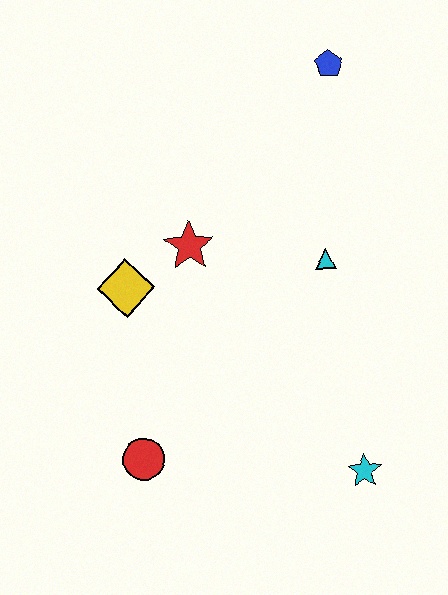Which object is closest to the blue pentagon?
The cyan triangle is closest to the blue pentagon.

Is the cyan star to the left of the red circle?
No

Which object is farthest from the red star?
The cyan star is farthest from the red star.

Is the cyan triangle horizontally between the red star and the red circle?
No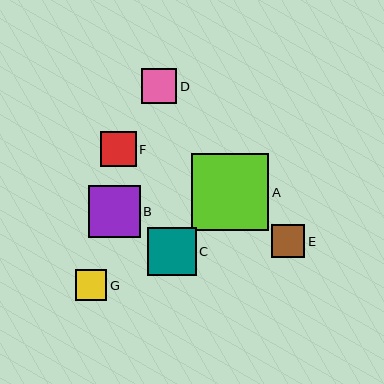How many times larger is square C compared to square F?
Square C is approximately 1.4 times the size of square F.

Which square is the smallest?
Square G is the smallest with a size of approximately 31 pixels.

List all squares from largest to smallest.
From largest to smallest: A, B, C, F, D, E, G.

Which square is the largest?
Square A is the largest with a size of approximately 78 pixels.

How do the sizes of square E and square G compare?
Square E and square G are approximately the same size.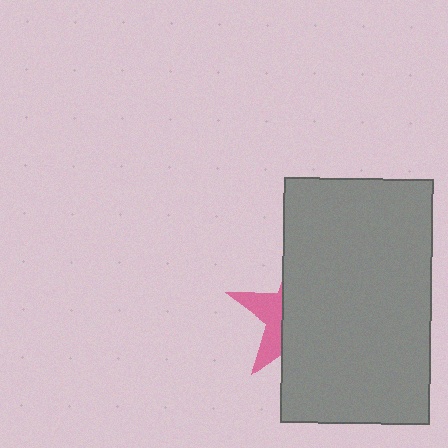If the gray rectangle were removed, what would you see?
You would see the complete pink star.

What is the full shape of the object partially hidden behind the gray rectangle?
The partially hidden object is a pink star.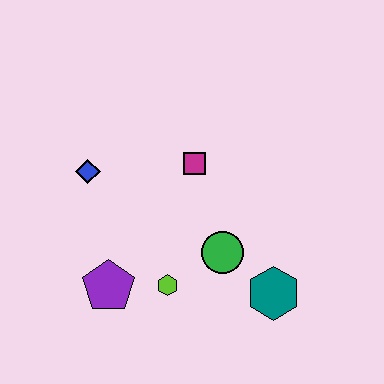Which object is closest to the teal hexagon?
The green circle is closest to the teal hexagon.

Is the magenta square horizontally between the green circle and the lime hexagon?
Yes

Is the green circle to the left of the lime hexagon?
No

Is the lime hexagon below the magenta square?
Yes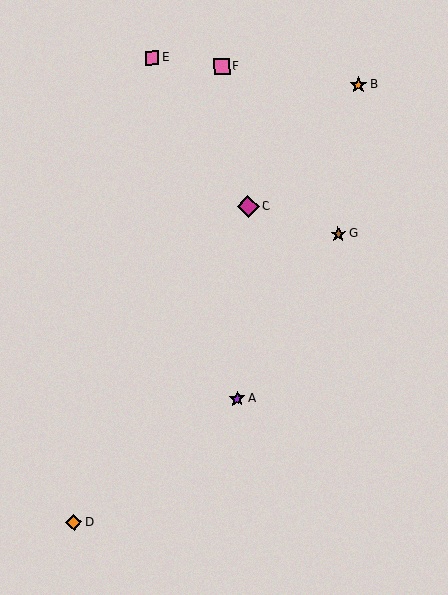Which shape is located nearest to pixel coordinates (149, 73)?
The pink square (labeled E) at (152, 58) is nearest to that location.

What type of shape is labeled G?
Shape G is a brown star.